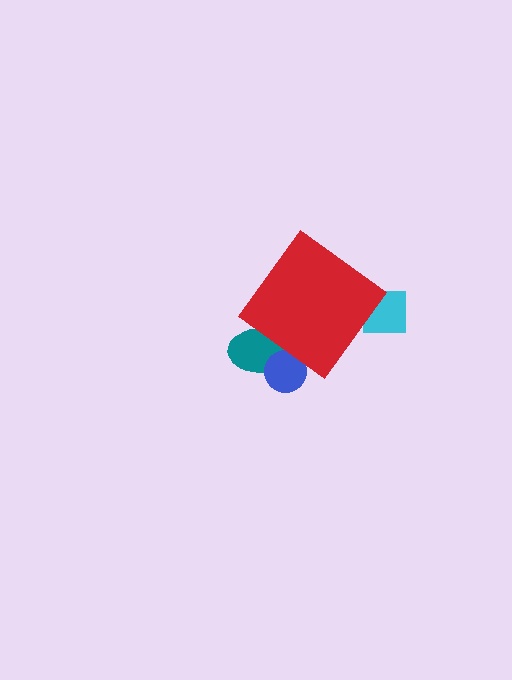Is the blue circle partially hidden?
Yes, the blue circle is partially hidden behind the red diamond.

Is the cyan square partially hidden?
Yes, the cyan square is partially hidden behind the red diamond.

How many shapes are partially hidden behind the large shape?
3 shapes are partially hidden.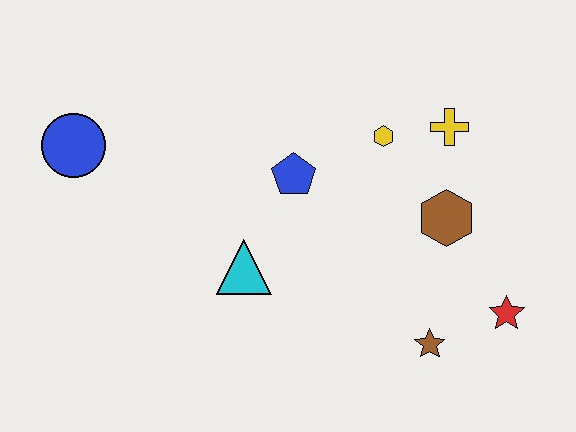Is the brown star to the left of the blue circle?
No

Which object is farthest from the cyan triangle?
The red star is farthest from the cyan triangle.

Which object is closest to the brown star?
The red star is closest to the brown star.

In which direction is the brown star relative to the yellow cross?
The brown star is below the yellow cross.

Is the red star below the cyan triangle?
Yes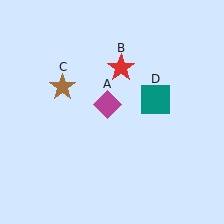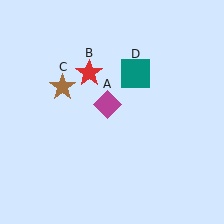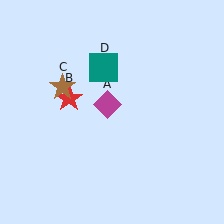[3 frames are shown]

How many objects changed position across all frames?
2 objects changed position: red star (object B), teal square (object D).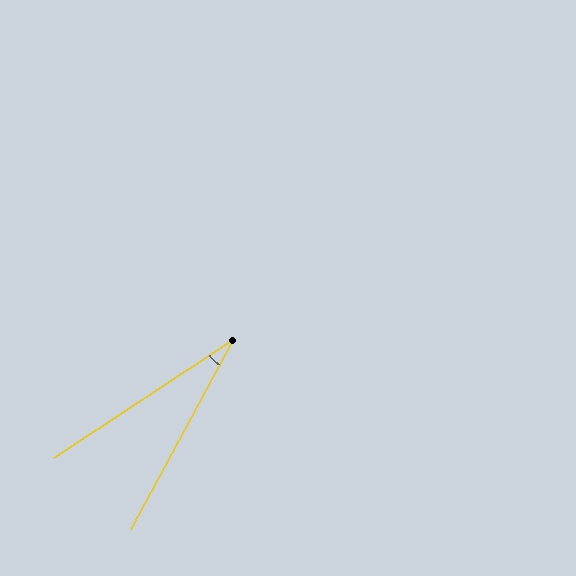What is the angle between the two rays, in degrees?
Approximately 28 degrees.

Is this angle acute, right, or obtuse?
It is acute.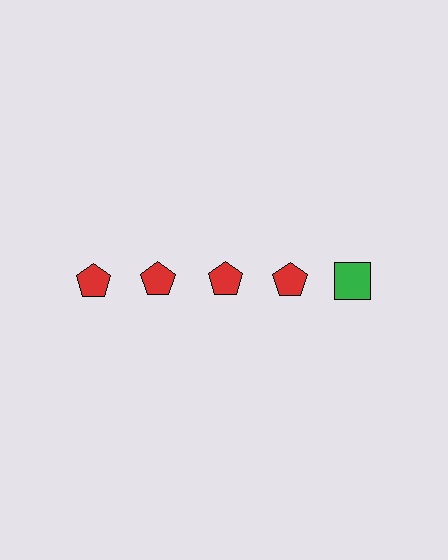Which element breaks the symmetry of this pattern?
The green square in the top row, rightmost column breaks the symmetry. All other shapes are red pentagons.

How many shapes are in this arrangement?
There are 5 shapes arranged in a grid pattern.